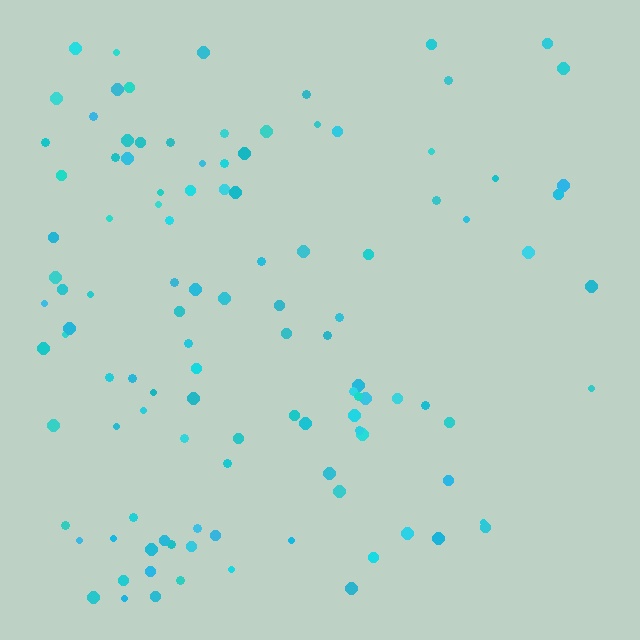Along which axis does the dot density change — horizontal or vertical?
Horizontal.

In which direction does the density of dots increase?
From right to left, with the left side densest.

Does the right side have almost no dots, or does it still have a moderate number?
Still a moderate number, just noticeably fewer than the left.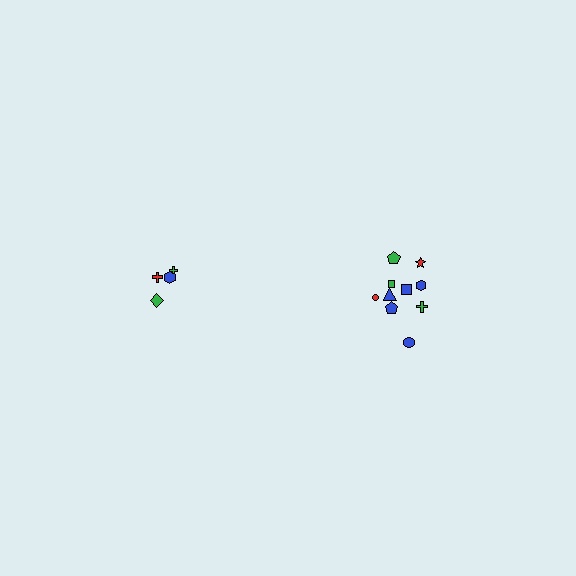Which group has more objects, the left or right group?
The right group.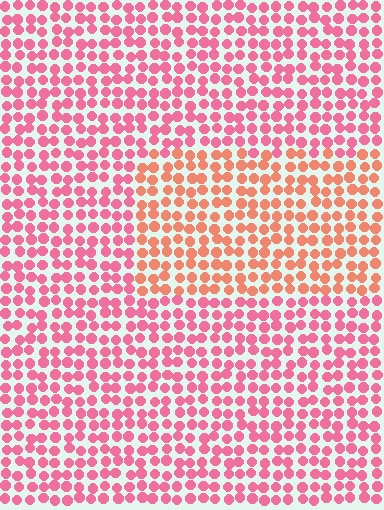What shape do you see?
I see a rectangle.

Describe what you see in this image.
The image is filled with small pink elements in a uniform arrangement. A rectangle-shaped region is visible where the elements are tinted to a slightly different hue, forming a subtle color boundary.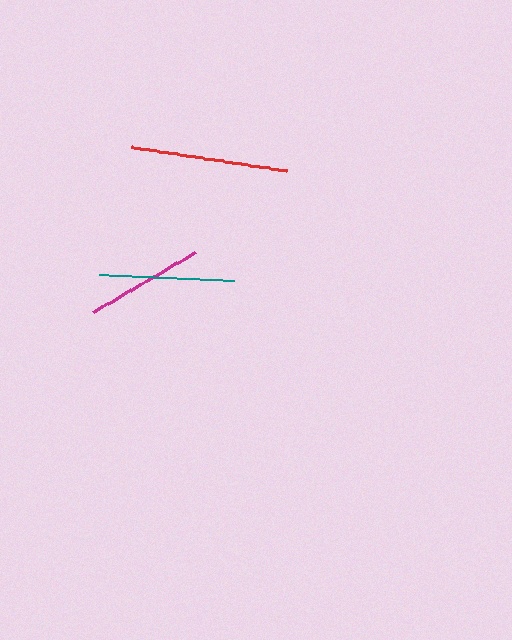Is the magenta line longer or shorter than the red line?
The red line is longer than the magenta line.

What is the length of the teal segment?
The teal segment is approximately 135 pixels long.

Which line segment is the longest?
The red line is the longest at approximately 157 pixels.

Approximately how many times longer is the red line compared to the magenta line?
The red line is approximately 1.3 times the length of the magenta line.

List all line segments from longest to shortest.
From longest to shortest: red, teal, magenta.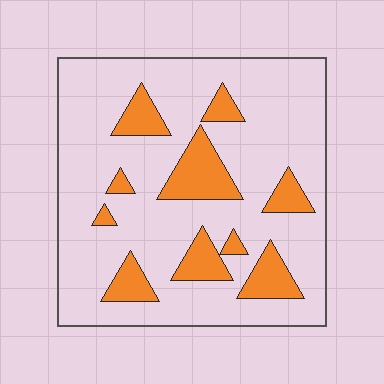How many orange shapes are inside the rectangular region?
10.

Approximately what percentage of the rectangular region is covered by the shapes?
Approximately 20%.